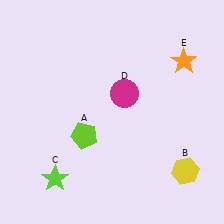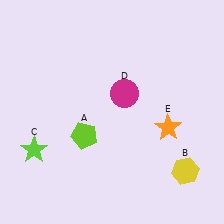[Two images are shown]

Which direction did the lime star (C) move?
The lime star (C) moved up.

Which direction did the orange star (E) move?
The orange star (E) moved down.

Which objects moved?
The objects that moved are: the lime star (C), the orange star (E).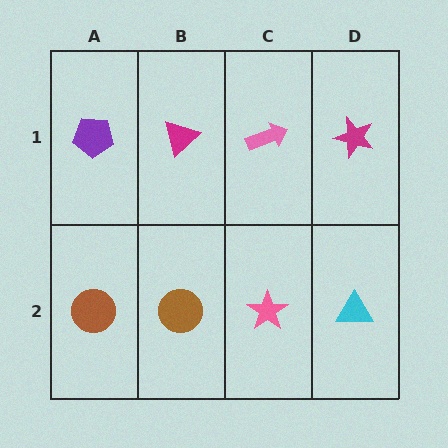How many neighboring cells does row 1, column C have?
3.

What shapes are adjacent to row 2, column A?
A purple pentagon (row 1, column A), a brown circle (row 2, column B).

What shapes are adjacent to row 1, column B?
A brown circle (row 2, column B), a purple pentagon (row 1, column A), a pink arrow (row 1, column C).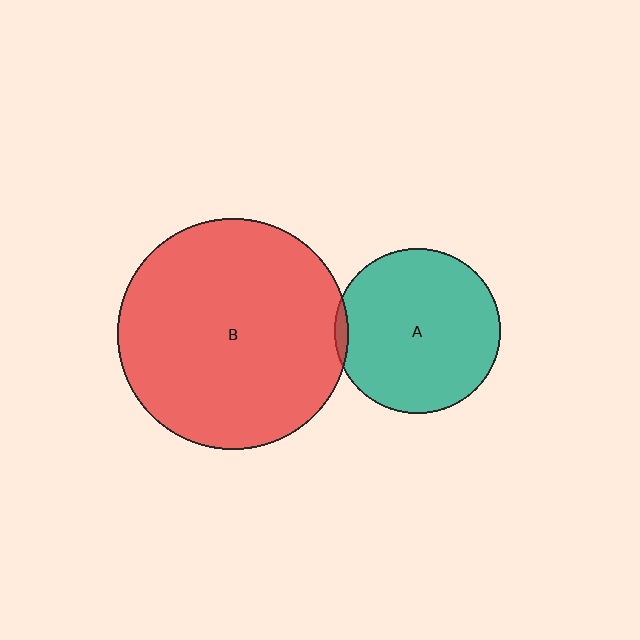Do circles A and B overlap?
Yes.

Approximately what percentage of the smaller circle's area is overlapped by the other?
Approximately 5%.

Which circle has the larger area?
Circle B (red).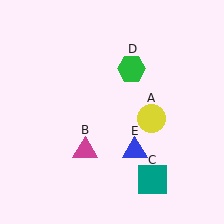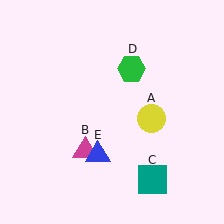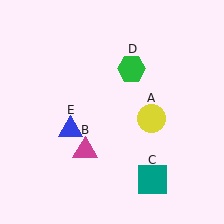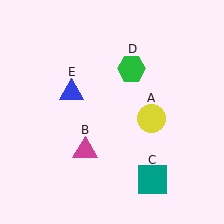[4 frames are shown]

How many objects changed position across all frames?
1 object changed position: blue triangle (object E).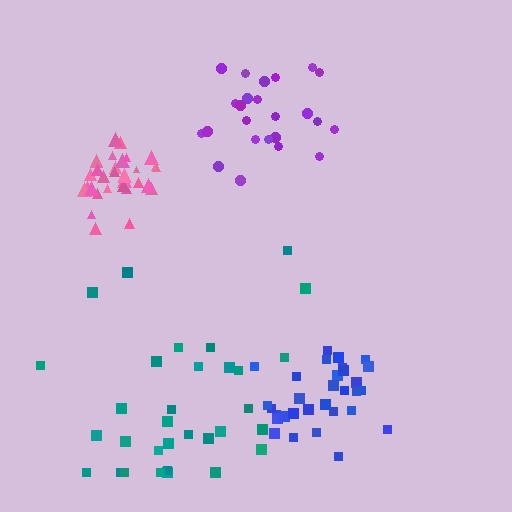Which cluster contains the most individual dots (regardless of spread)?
Teal (32).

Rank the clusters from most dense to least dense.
pink, blue, purple, teal.